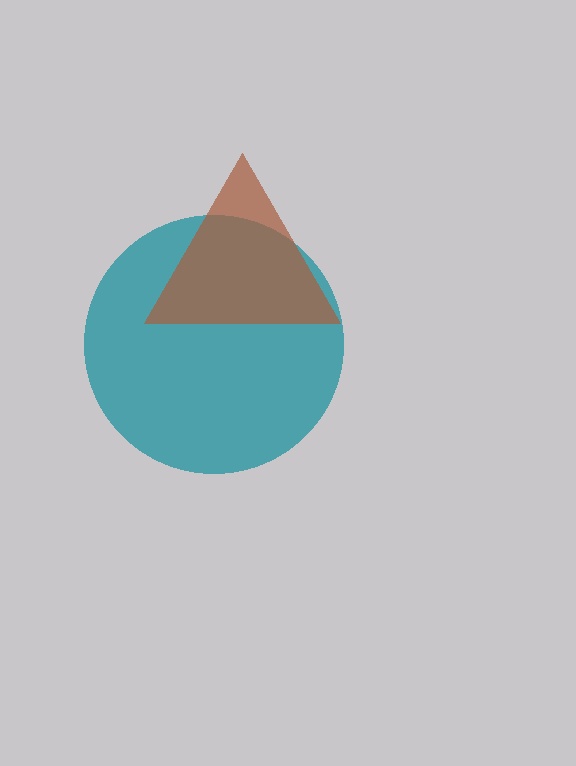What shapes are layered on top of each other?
The layered shapes are: a teal circle, a brown triangle.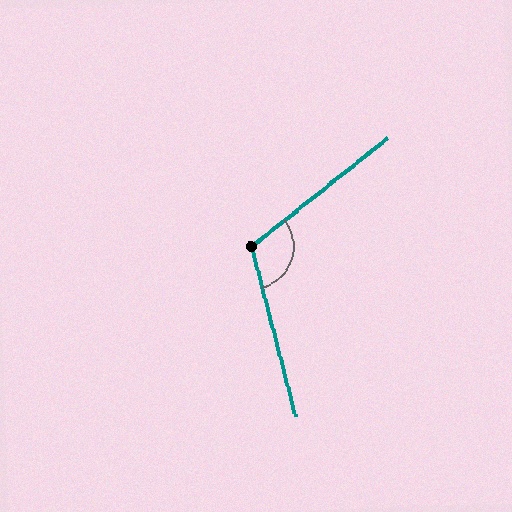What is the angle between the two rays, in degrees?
Approximately 114 degrees.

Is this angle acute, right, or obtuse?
It is obtuse.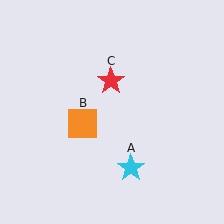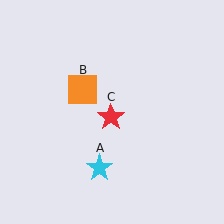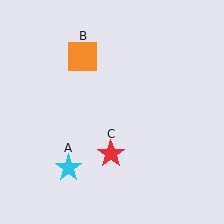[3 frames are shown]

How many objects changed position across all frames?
3 objects changed position: cyan star (object A), orange square (object B), red star (object C).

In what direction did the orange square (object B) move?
The orange square (object B) moved up.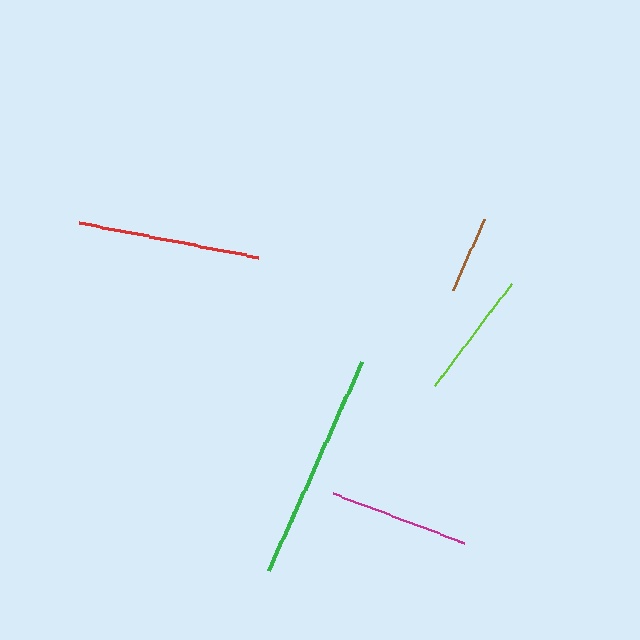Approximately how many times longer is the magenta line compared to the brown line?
The magenta line is approximately 1.8 times the length of the brown line.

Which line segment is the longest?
The green line is the longest at approximately 229 pixels.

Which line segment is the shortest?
The brown line is the shortest at approximately 77 pixels.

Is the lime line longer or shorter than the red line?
The red line is longer than the lime line.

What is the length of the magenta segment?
The magenta segment is approximately 140 pixels long.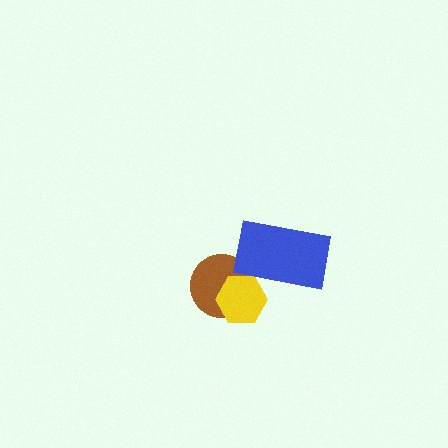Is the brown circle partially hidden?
Yes, it is partially covered by another shape.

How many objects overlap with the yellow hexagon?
2 objects overlap with the yellow hexagon.